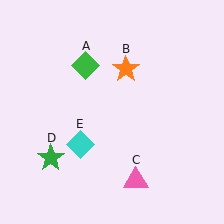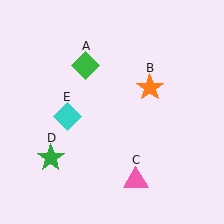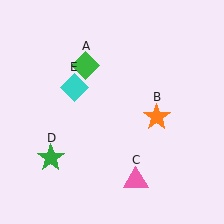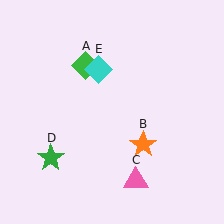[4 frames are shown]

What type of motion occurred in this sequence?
The orange star (object B), cyan diamond (object E) rotated clockwise around the center of the scene.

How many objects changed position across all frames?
2 objects changed position: orange star (object B), cyan diamond (object E).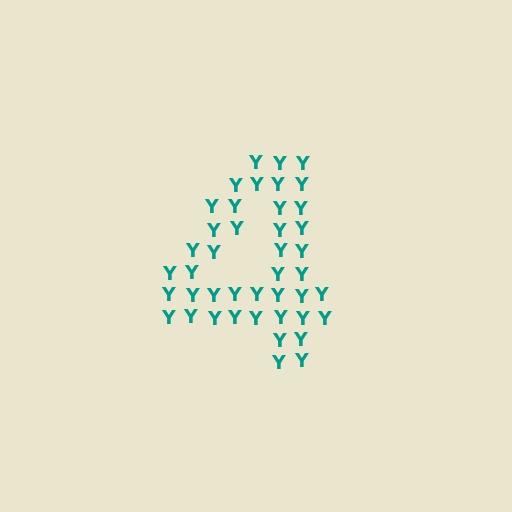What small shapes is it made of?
It is made of small letter Y's.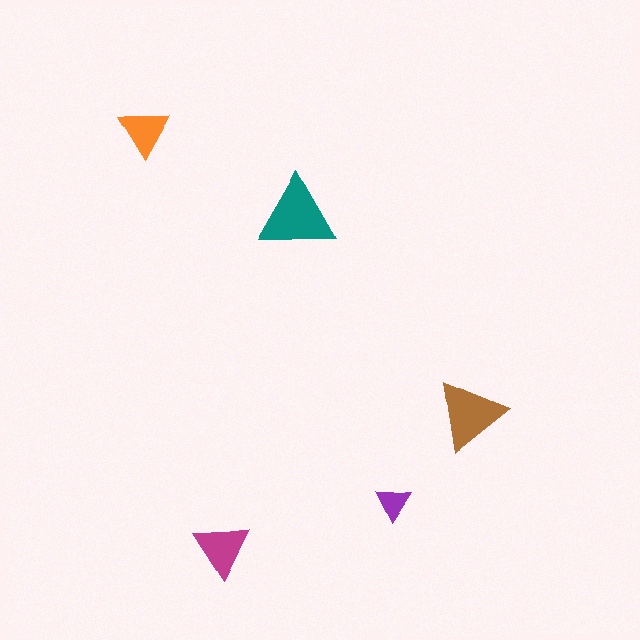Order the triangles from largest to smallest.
the teal one, the brown one, the magenta one, the orange one, the purple one.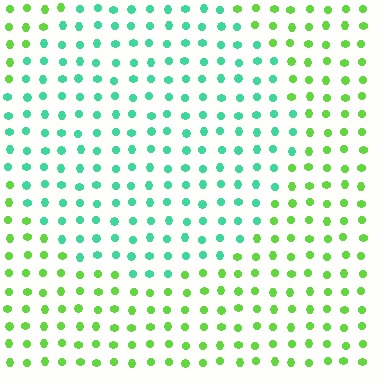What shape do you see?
I see a circle.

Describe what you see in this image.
The image is filled with small lime elements in a uniform arrangement. A circle-shaped region is visible where the elements are tinted to a slightly different hue, forming a subtle color boundary.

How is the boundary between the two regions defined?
The boundary is defined purely by a slight shift in hue (about 51 degrees). Spacing, size, and orientation are identical on both sides.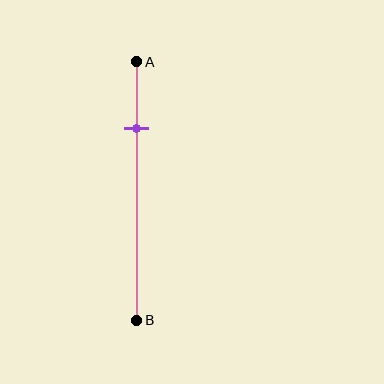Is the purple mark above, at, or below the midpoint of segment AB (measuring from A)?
The purple mark is above the midpoint of segment AB.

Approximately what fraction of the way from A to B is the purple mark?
The purple mark is approximately 25% of the way from A to B.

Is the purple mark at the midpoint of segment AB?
No, the mark is at about 25% from A, not at the 50% midpoint.